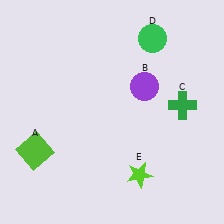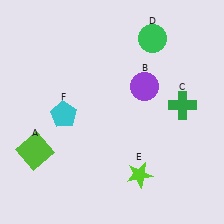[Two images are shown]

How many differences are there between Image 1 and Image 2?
There is 1 difference between the two images.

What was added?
A cyan pentagon (F) was added in Image 2.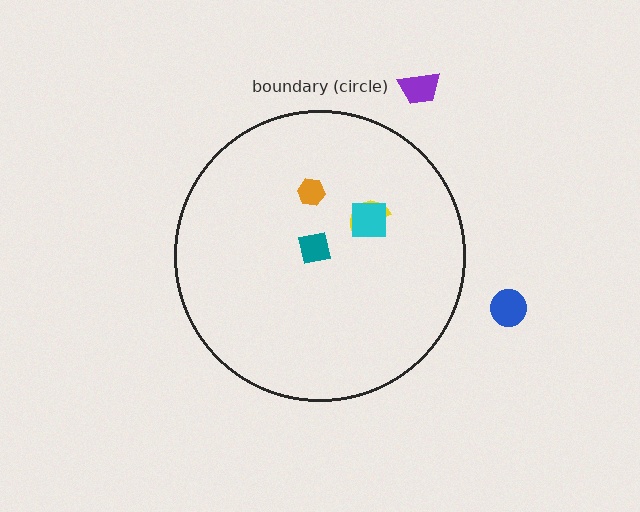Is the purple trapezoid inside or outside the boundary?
Outside.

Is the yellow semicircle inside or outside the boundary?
Inside.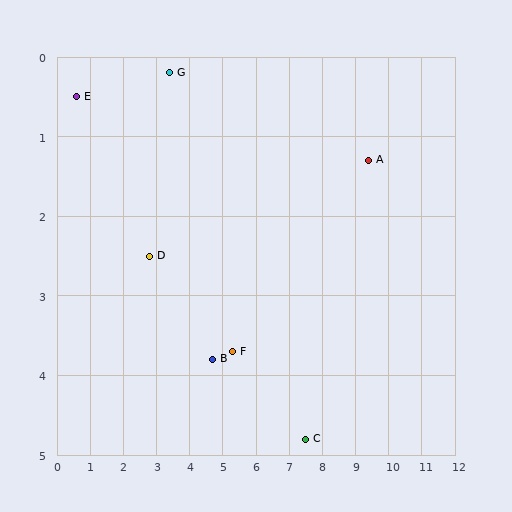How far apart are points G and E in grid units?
Points G and E are about 2.8 grid units apart.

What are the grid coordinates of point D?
Point D is at approximately (2.8, 2.5).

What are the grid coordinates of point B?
Point B is at approximately (4.7, 3.8).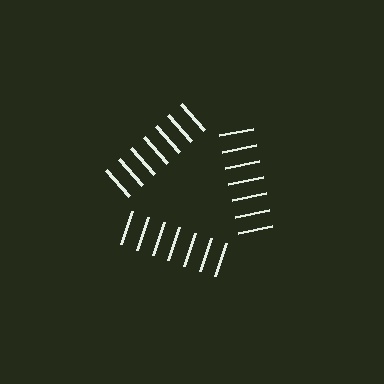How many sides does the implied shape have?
3 sides — the line-ends trace a triangle.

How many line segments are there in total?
21 — 7 along each of the 3 edges.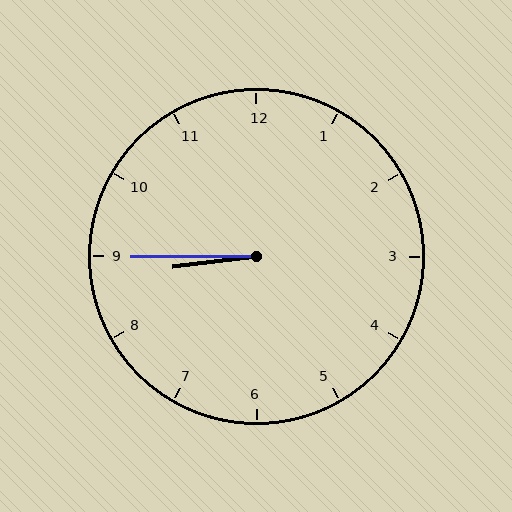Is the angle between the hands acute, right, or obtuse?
It is acute.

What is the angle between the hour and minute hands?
Approximately 8 degrees.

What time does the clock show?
8:45.